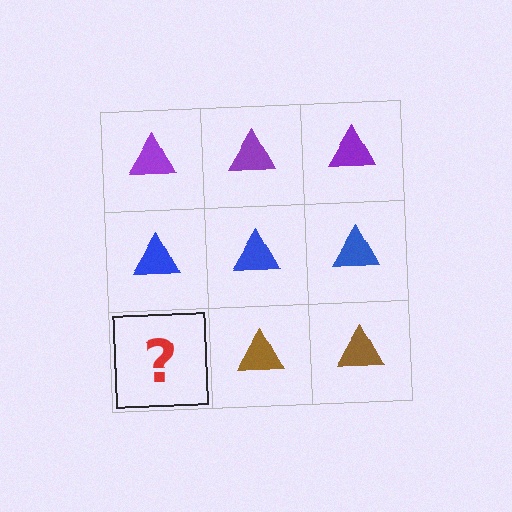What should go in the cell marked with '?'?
The missing cell should contain a brown triangle.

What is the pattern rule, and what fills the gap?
The rule is that each row has a consistent color. The gap should be filled with a brown triangle.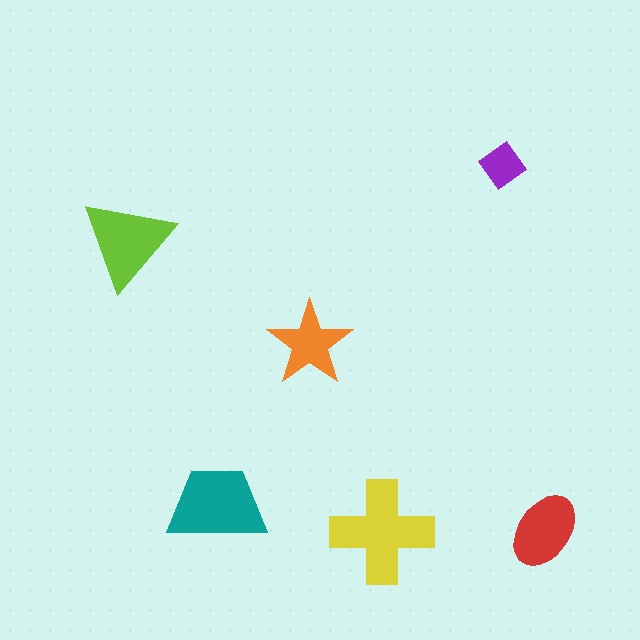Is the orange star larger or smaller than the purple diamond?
Larger.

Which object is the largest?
The yellow cross.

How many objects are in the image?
There are 6 objects in the image.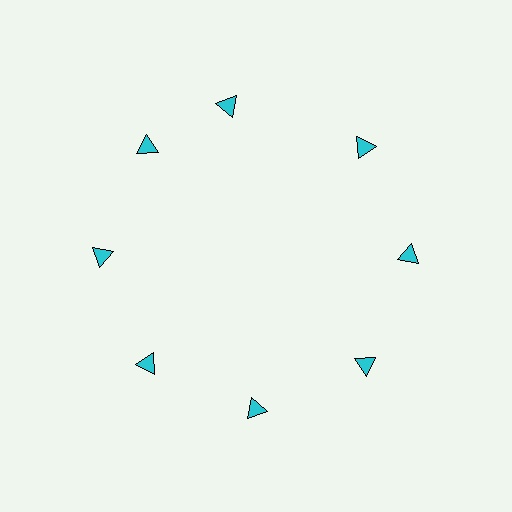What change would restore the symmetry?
The symmetry would be restored by rotating it back into even spacing with its neighbors so that all 8 triangles sit at equal angles and equal distance from the center.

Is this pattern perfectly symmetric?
No. The 8 cyan triangles are arranged in a ring, but one element near the 12 o'clock position is rotated out of alignment along the ring, breaking the 8-fold rotational symmetry.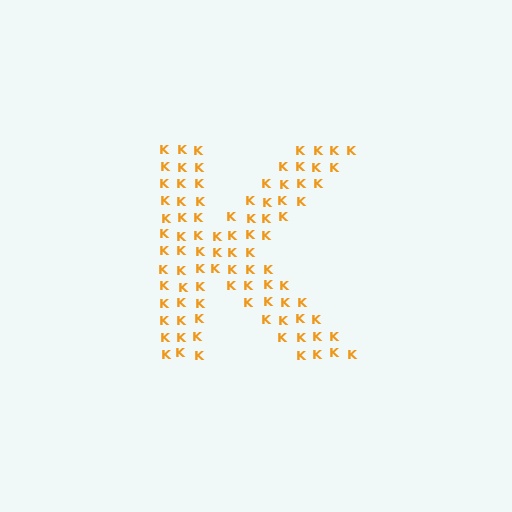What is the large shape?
The large shape is the letter K.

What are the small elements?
The small elements are letter K's.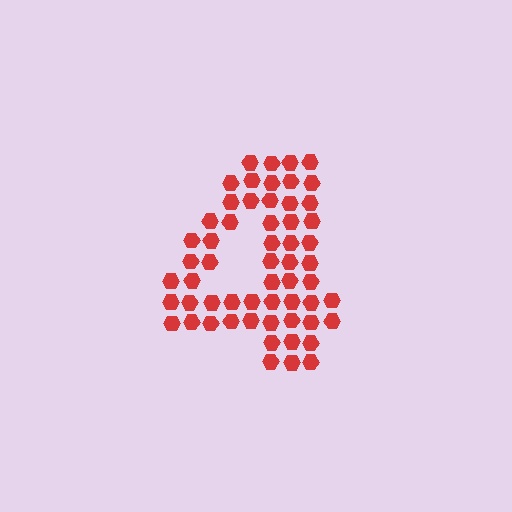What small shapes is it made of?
It is made of small hexagons.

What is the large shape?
The large shape is the digit 4.